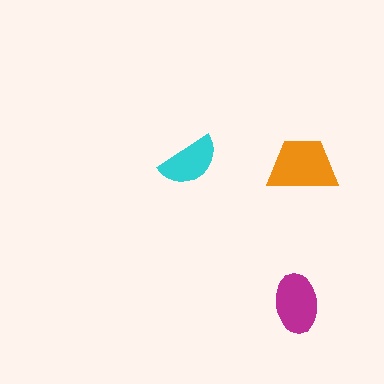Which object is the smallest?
The cyan semicircle.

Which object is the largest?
The orange trapezoid.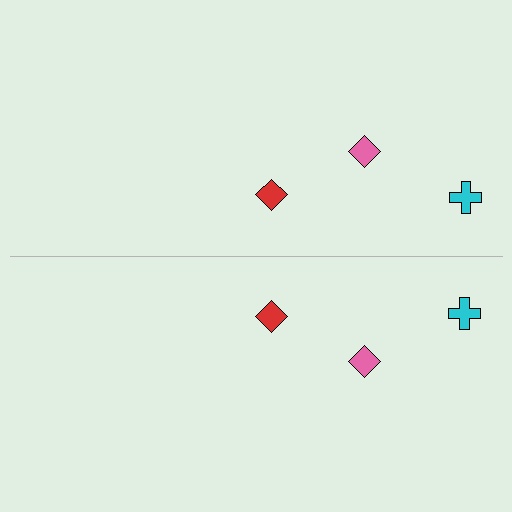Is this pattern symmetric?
Yes, this pattern has bilateral (reflection) symmetry.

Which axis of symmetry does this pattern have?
The pattern has a horizontal axis of symmetry running through the center of the image.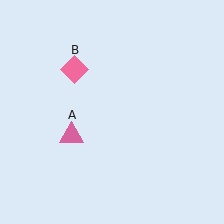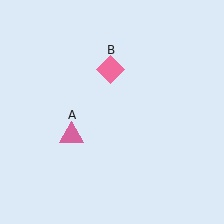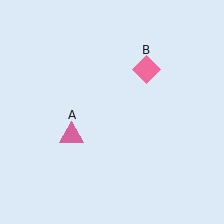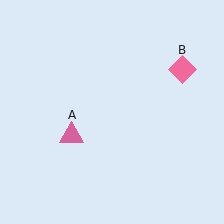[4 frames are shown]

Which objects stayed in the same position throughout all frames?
Pink triangle (object A) remained stationary.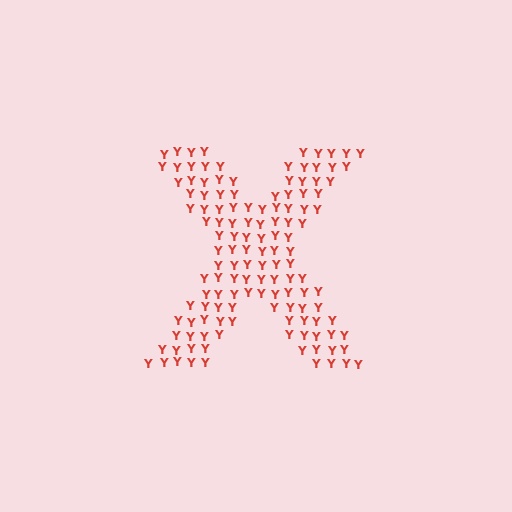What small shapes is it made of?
It is made of small letter Y's.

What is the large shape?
The large shape is the letter X.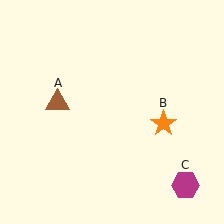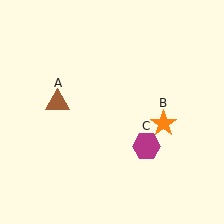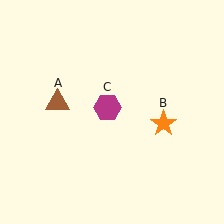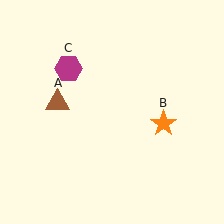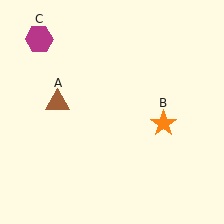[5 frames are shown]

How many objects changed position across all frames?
1 object changed position: magenta hexagon (object C).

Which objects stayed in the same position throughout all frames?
Brown triangle (object A) and orange star (object B) remained stationary.